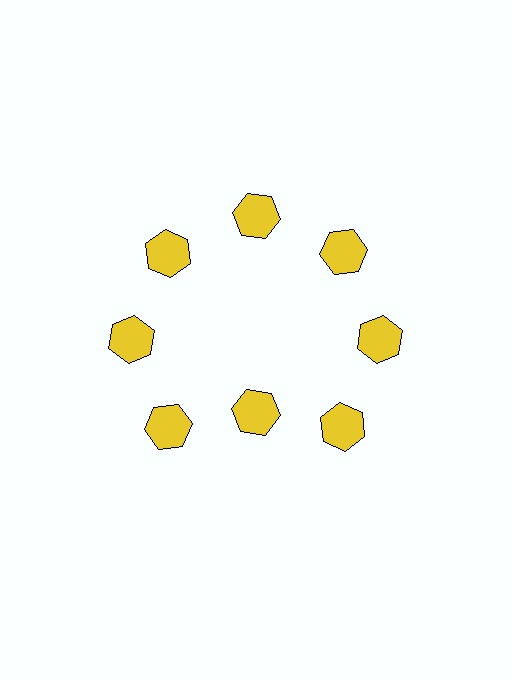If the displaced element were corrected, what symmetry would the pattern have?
It would have 8-fold rotational symmetry — the pattern would map onto itself every 45 degrees.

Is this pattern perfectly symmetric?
No. The 8 yellow hexagons are arranged in a ring, but one element near the 6 o'clock position is pulled inward toward the center, breaking the 8-fold rotational symmetry.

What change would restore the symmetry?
The symmetry would be restored by moving it outward, back onto the ring so that all 8 hexagons sit at equal angles and equal distance from the center.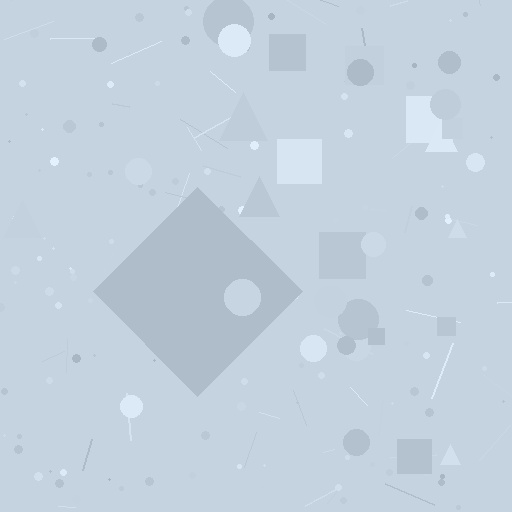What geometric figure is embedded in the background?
A diamond is embedded in the background.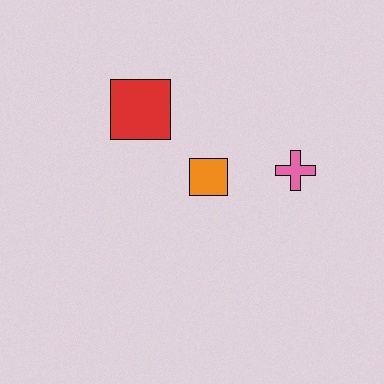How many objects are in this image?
There are 3 objects.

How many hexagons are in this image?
There are no hexagons.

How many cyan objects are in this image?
There are no cyan objects.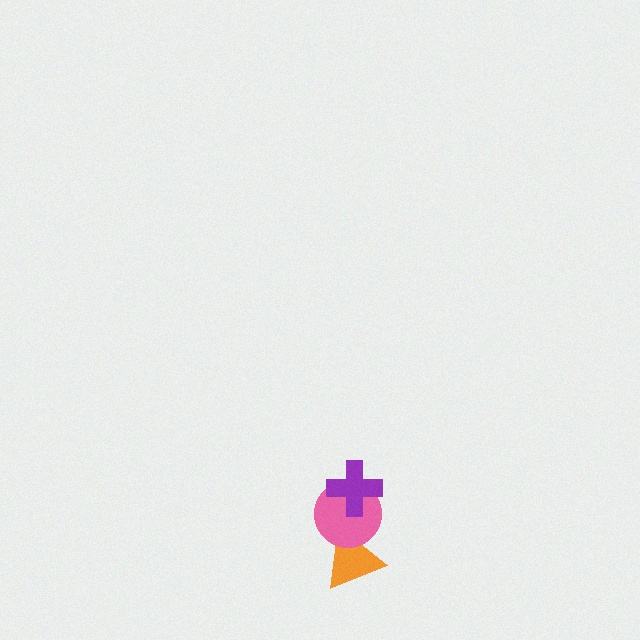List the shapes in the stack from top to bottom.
From top to bottom: the purple cross, the pink circle, the orange triangle.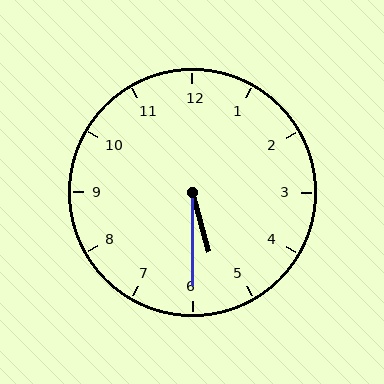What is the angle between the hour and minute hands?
Approximately 15 degrees.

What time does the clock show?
5:30.